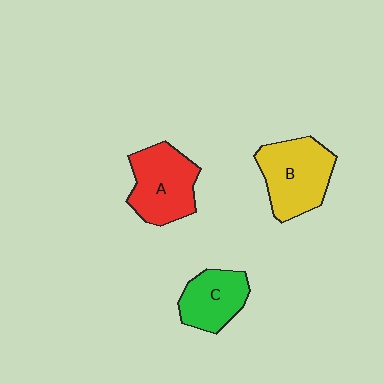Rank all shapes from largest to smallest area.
From largest to smallest: B (yellow), A (red), C (green).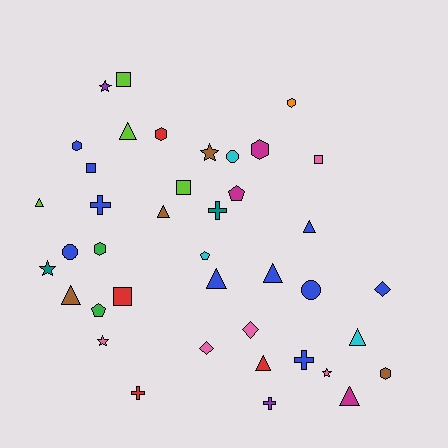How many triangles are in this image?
There are 10 triangles.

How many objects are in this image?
There are 40 objects.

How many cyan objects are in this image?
There are 3 cyan objects.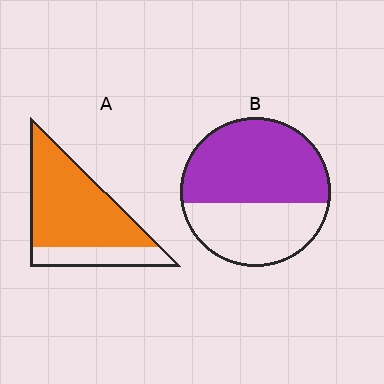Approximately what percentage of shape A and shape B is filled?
A is approximately 75% and B is approximately 60%.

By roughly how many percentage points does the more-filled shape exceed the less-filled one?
By roughly 15 percentage points (A over B).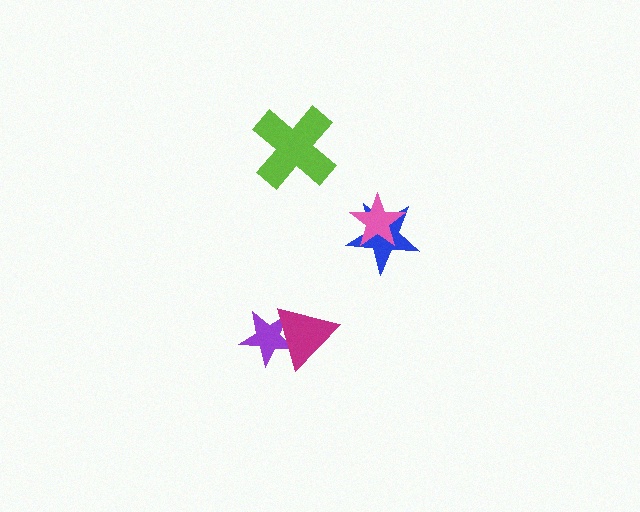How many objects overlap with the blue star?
1 object overlaps with the blue star.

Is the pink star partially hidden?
No, no other shape covers it.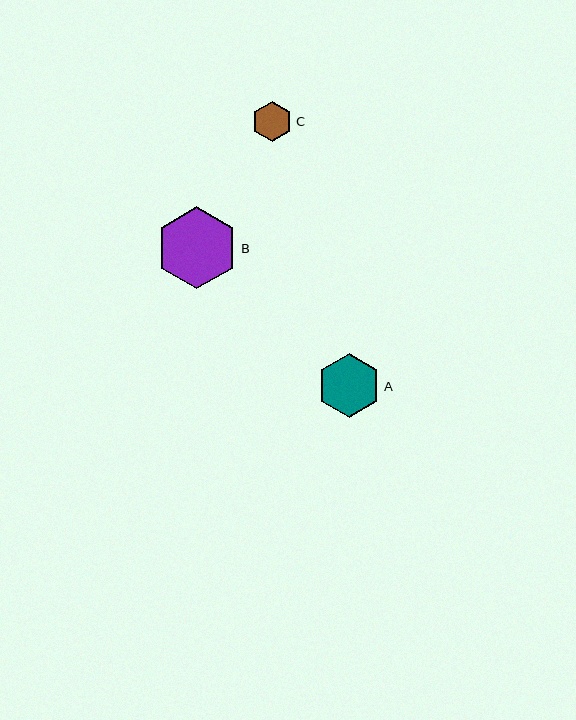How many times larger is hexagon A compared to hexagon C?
Hexagon A is approximately 1.6 times the size of hexagon C.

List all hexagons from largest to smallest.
From largest to smallest: B, A, C.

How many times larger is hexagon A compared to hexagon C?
Hexagon A is approximately 1.6 times the size of hexagon C.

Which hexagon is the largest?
Hexagon B is the largest with a size of approximately 82 pixels.